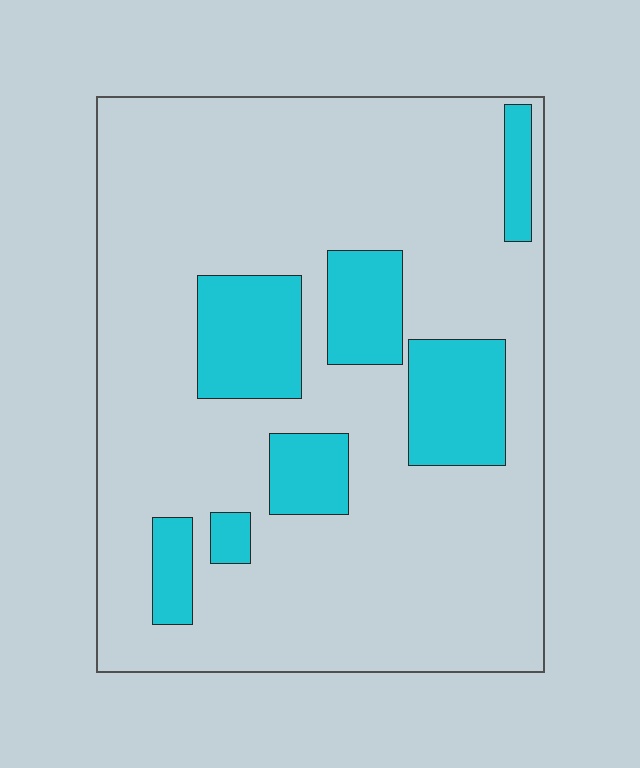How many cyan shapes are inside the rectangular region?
7.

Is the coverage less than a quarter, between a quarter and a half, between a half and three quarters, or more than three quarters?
Less than a quarter.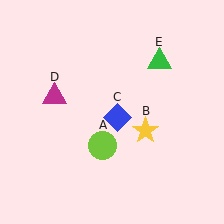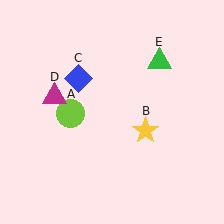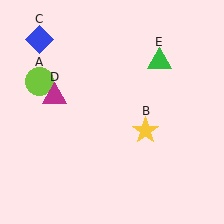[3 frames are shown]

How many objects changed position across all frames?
2 objects changed position: lime circle (object A), blue diamond (object C).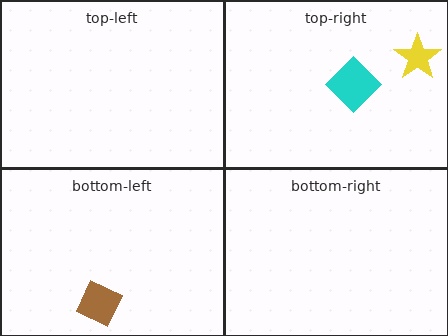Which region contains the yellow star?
The top-right region.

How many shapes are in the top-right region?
2.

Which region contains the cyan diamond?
The top-right region.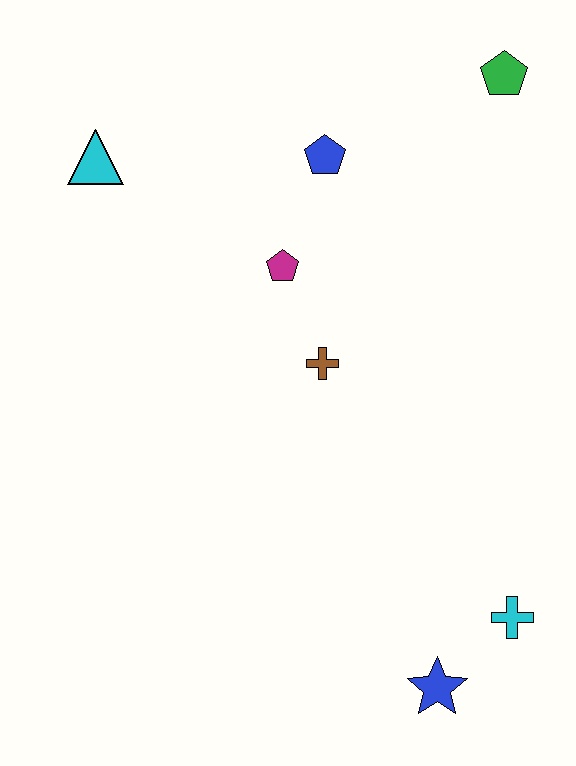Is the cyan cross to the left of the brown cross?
No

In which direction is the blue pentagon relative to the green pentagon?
The blue pentagon is to the left of the green pentagon.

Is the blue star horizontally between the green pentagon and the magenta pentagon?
Yes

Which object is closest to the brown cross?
The magenta pentagon is closest to the brown cross.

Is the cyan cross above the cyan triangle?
No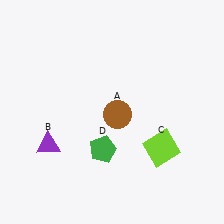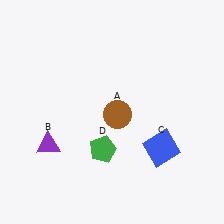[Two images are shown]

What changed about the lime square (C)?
In Image 1, C is lime. In Image 2, it changed to blue.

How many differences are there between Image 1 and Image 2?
There is 1 difference between the two images.